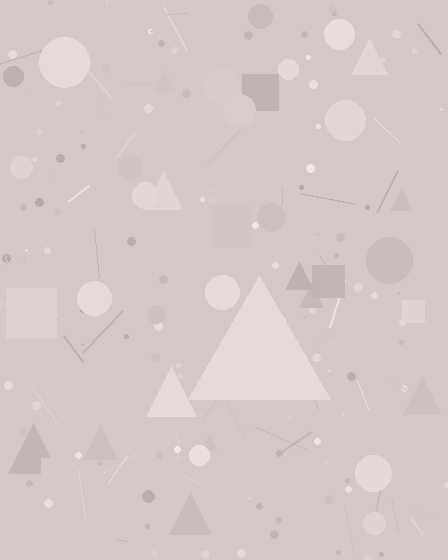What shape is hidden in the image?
A triangle is hidden in the image.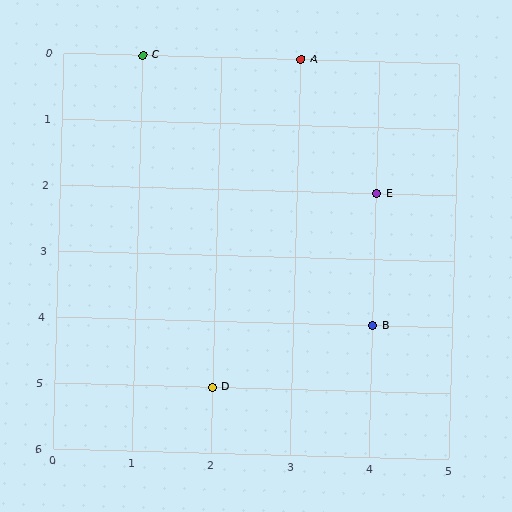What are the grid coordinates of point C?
Point C is at grid coordinates (1, 0).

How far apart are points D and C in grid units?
Points D and C are 1 column and 5 rows apart (about 5.1 grid units diagonally).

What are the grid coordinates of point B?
Point B is at grid coordinates (4, 4).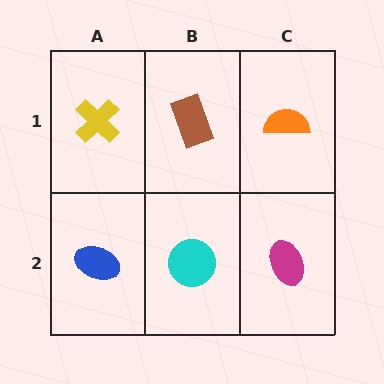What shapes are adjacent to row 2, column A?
A yellow cross (row 1, column A), a cyan circle (row 2, column B).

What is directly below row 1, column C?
A magenta ellipse.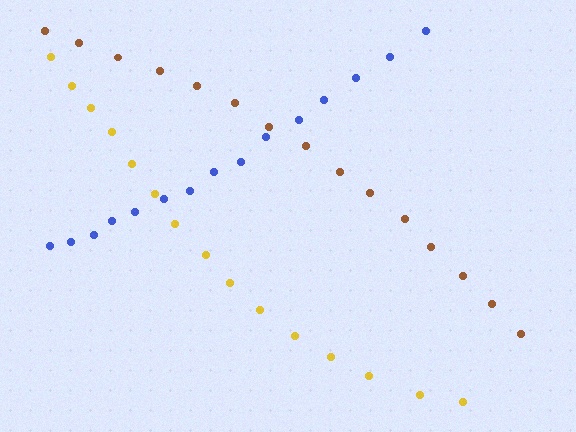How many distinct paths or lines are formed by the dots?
There are 3 distinct paths.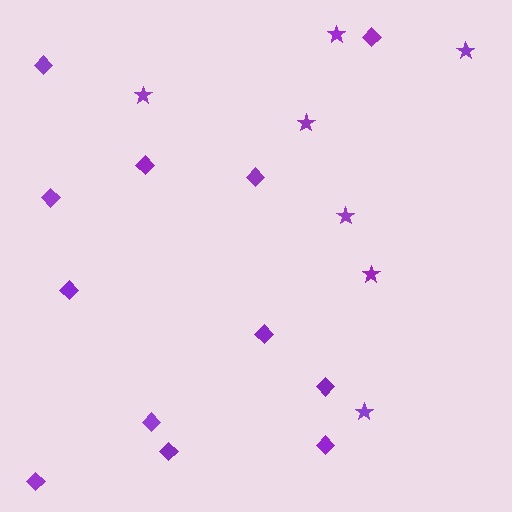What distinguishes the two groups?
There are 2 groups: one group of stars (7) and one group of diamonds (12).